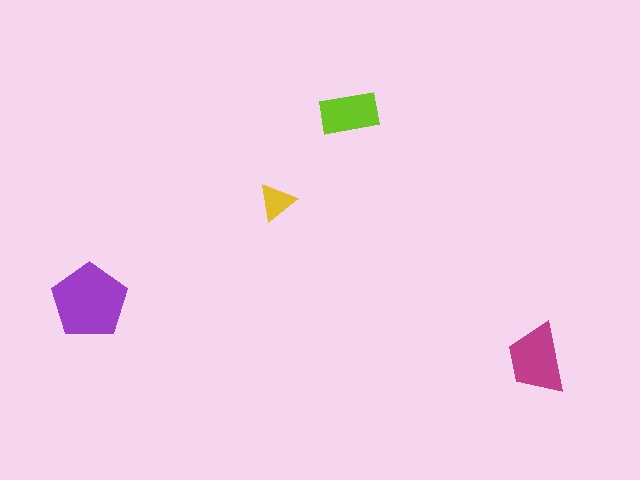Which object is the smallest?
The yellow triangle.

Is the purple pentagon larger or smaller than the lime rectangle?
Larger.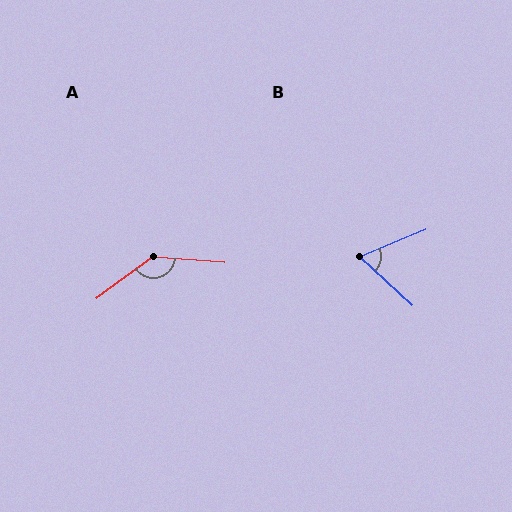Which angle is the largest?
A, at approximately 139 degrees.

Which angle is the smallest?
B, at approximately 65 degrees.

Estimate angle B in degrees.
Approximately 65 degrees.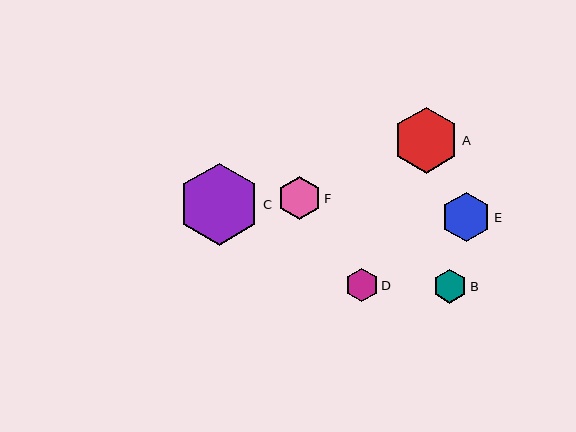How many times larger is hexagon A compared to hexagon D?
Hexagon A is approximately 2.0 times the size of hexagon D.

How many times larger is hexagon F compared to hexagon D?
Hexagon F is approximately 1.3 times the size of hexagon D.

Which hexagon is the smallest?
Hexagon D is the smallest with a size of approximately 33 pixels.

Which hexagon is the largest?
Hexagon C is the largest with a size of approximately 82 pixels.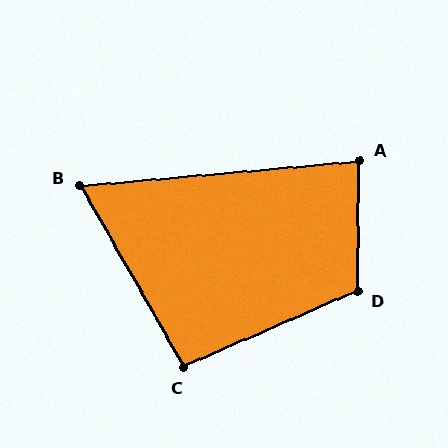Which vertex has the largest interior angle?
D, at approximately 114 degrees.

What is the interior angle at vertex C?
Approximately 96 degrees (obtuse).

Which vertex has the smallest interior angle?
B, at approximately 66 degrees.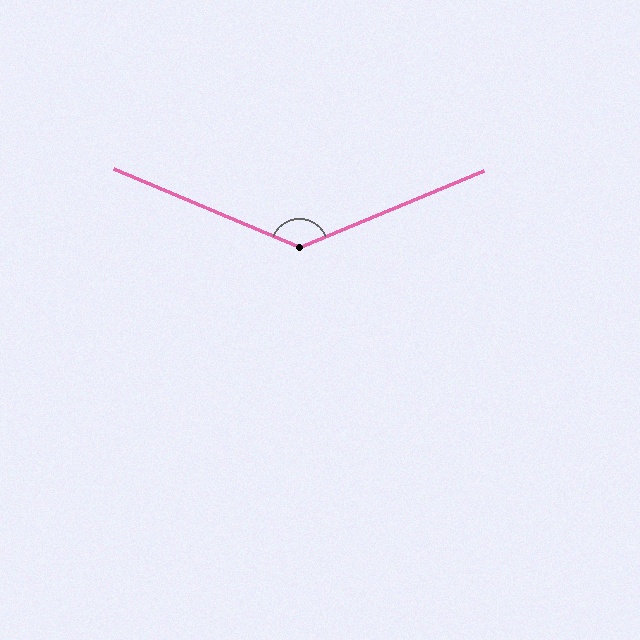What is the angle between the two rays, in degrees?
Approximately 135 degrees.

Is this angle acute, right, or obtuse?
It is obtuse.